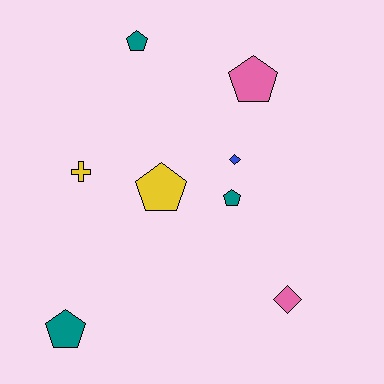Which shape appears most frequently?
Pentagon, with 5 objects.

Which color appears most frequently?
Teal, with 3 objects.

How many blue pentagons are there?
There are no blue pentagons.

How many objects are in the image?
There are 8 objects.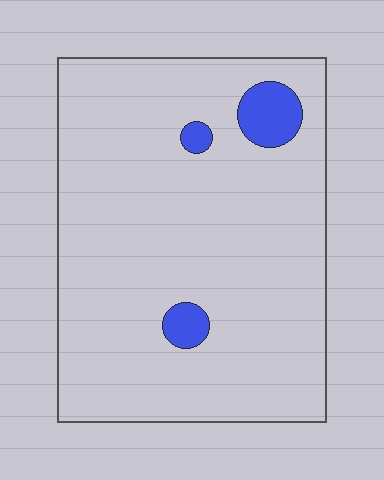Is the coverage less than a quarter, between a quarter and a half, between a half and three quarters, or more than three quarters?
Less than a quarter.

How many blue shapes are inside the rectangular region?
3.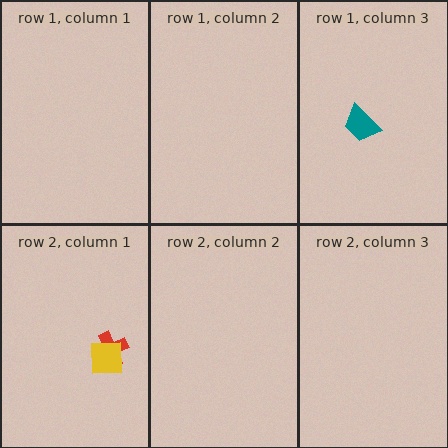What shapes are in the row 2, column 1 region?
The red cross, the yellow square.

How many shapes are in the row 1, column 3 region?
1.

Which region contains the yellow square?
The row 2, column 1 region.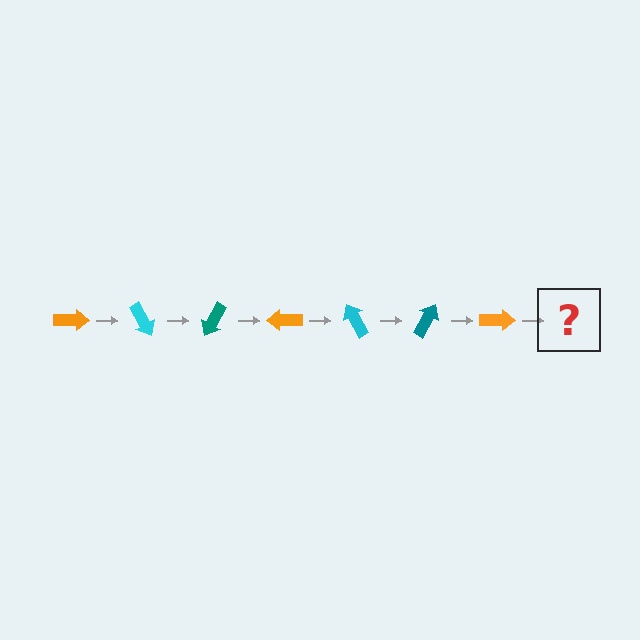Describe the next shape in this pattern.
It should be a cyan arrow, rotated 420 degrees from the start.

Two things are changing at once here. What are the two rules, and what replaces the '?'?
The two rules are that it rotates 60 degrees each step and the color cycles through orange, cyan, and teal. The '?' should be a cyan arrow, rotated 420 degrees from the start.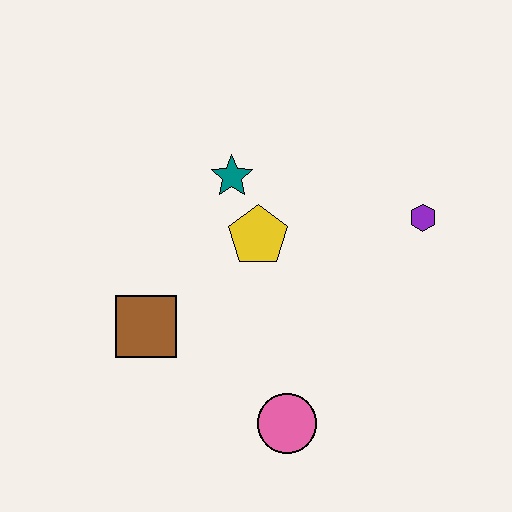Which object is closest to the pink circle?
The brown square is closest to the pink circle.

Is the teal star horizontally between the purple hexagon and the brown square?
Yes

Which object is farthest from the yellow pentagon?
The pink circle is farthest from the yellow pentagon.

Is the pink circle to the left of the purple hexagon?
Yes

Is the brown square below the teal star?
Yes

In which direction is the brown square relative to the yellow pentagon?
The brown square is to the left of the yellow pentagon.